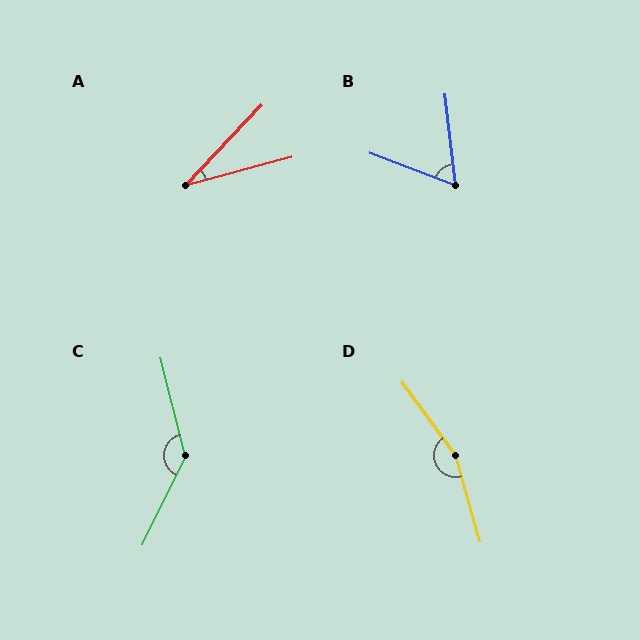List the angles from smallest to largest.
A (31°), B (63°), C (140°), D (160°).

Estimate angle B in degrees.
Approximately 63 degrees.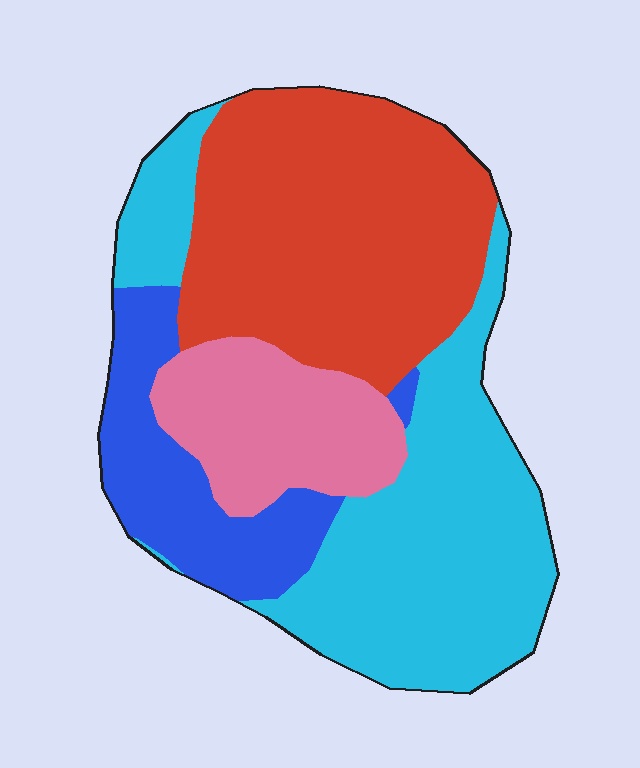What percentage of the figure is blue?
Blue takes up about one sixth (1/6) of the figure.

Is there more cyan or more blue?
Cyan.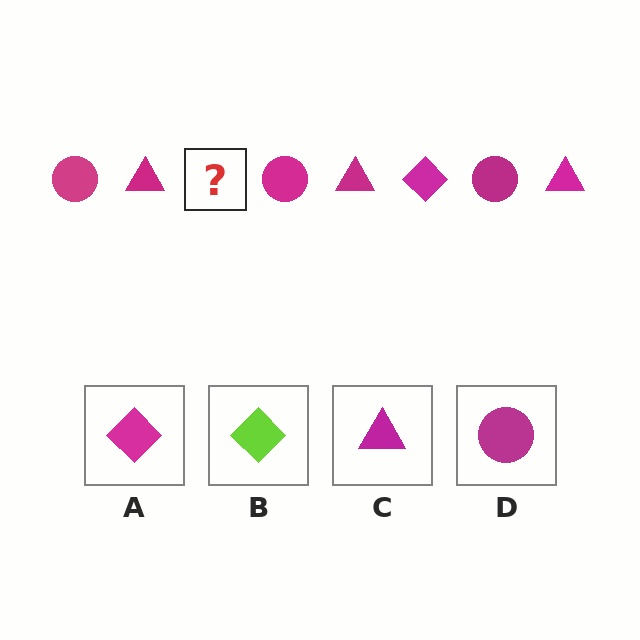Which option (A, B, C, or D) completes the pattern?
A.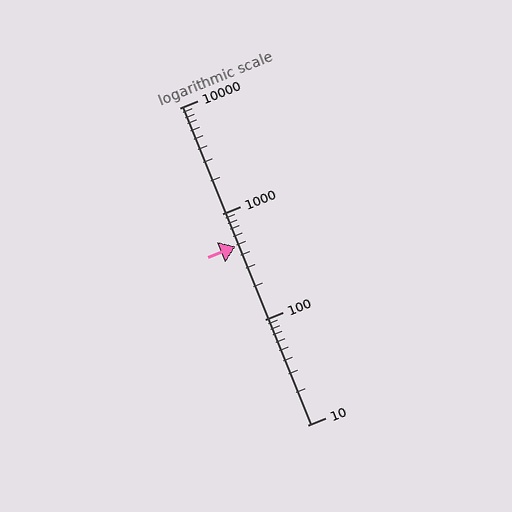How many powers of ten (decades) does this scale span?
The scale spans 3 decades, from 10 to 10000.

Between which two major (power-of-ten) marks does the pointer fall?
The pointer is between 100 and 1000.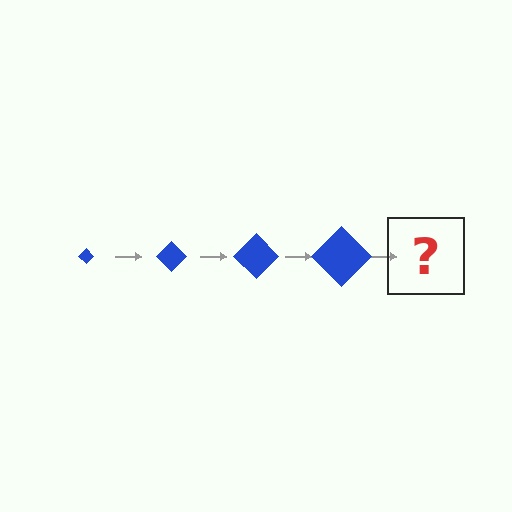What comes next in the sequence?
The next element should be a blue diamond, larger than the previous one.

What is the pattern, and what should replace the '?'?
The pattern is that the diamond gets progressively larger each step. The '?' should be a blue diamond, larger than the previous one.